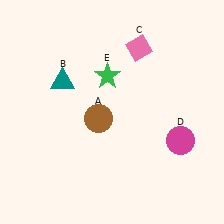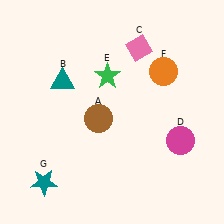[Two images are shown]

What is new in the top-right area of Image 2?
An orange circle (F) was added in the top-right area of Image 2.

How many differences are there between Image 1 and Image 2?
There are 2 differences between the two images.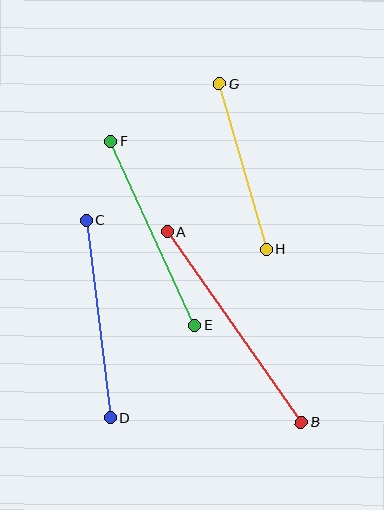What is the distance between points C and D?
The distance is approximately 199 pixels.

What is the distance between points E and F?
The distance is approximately 202 pixels.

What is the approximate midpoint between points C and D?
The midpoint is at approximately (98, 319) pixels.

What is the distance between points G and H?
The distance is approximately 172 pixels.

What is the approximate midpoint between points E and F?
The midpoint is at approximately (153, 233) pixels.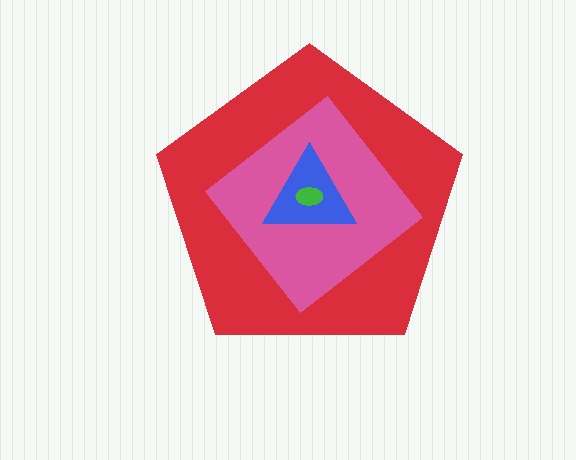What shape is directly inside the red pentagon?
The pink diamond.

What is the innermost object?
The green ellipse.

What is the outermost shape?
The red pentagon.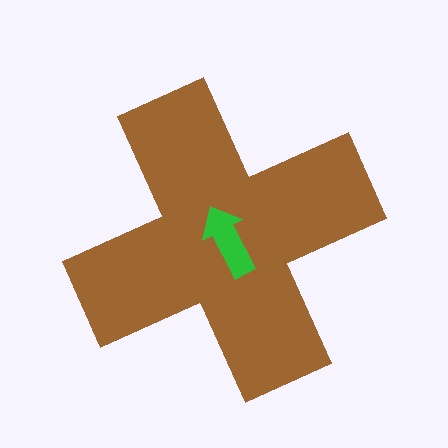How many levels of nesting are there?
2.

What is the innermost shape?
The green arrow.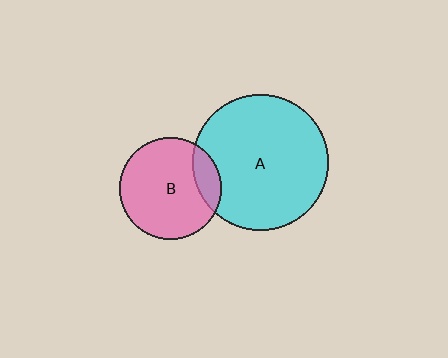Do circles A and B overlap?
Yes.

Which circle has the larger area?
Circle A (cyan).